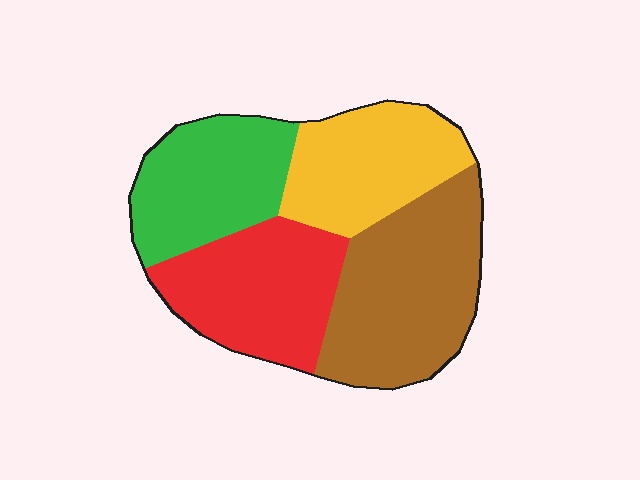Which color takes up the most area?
Brown, at roughly 30%.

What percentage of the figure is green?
Green takes up less than a quarter of the figure.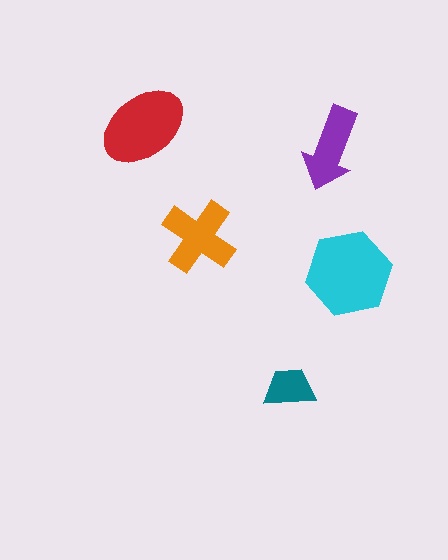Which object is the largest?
The cyan hexagon.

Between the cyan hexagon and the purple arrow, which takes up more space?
The cyan hexagon.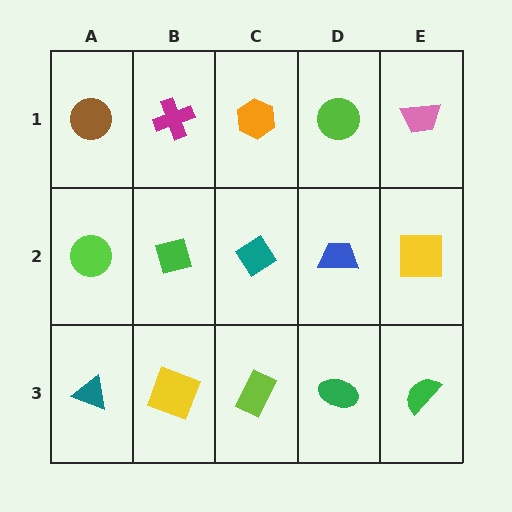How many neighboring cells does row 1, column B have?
3.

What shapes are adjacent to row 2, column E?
A pink trapezoid (row 1, column E), a green semicircle (row 3, column E), a blue trapezoid (row 2, column D).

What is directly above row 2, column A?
A brown circle.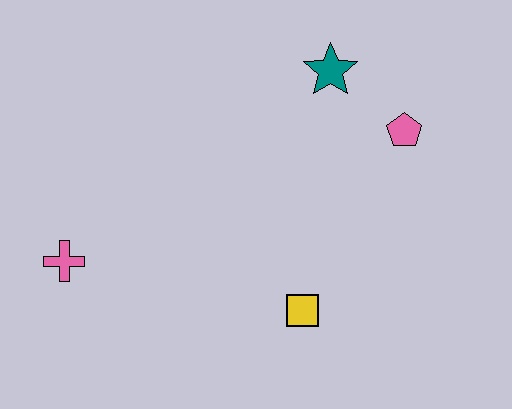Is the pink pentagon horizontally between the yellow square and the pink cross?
No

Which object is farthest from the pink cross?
The pink pentagon is farthest from the pink cross.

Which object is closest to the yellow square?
The pink pentagon is closest to the yellow square.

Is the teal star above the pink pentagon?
Yes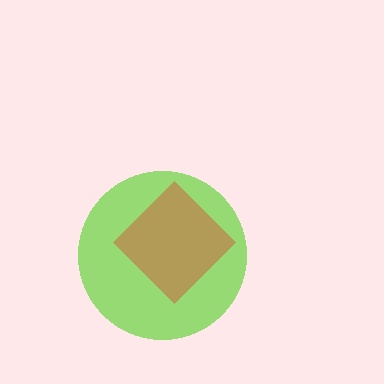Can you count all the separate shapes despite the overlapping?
Yes, there are 2 separate shapes.